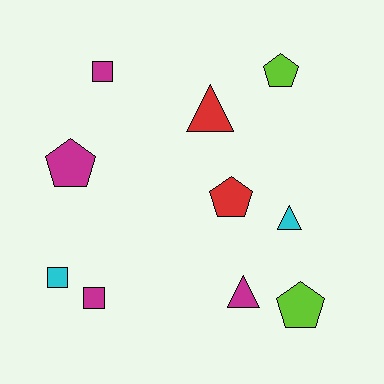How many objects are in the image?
There are 10 objects.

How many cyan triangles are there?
There is 1 cyan triangle.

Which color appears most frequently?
Magenta, with 4 objects.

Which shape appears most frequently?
Pentagon, with 4 objects.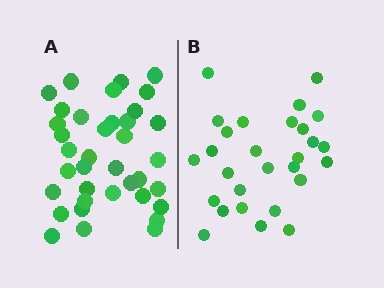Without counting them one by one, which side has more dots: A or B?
Region A (the left region) has more dots.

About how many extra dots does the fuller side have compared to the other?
Region A has roughly 8 or so more dots than region B.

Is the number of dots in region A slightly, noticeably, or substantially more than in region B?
Region A has noticeably more, but not dramatically so. The ratio is roughly 1.3 to 1.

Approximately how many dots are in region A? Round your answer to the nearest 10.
About 40 dots. (The exact count is 37, which rounds to 40.)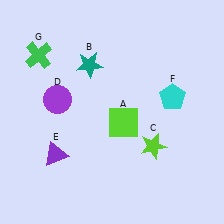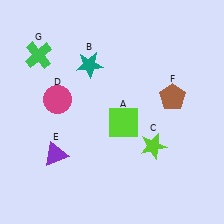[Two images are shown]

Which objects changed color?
D changed from purple to magenta. F changed from cyan to brown.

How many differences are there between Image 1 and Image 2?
There are 2 differences between the two images.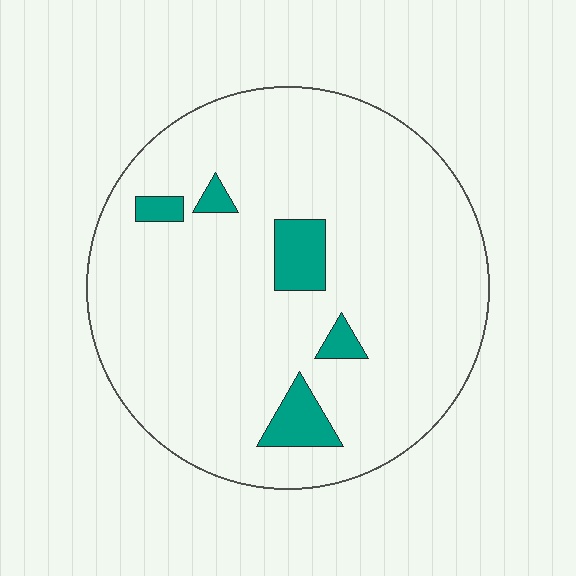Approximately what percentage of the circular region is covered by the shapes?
Approximately 10%.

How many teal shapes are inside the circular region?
5.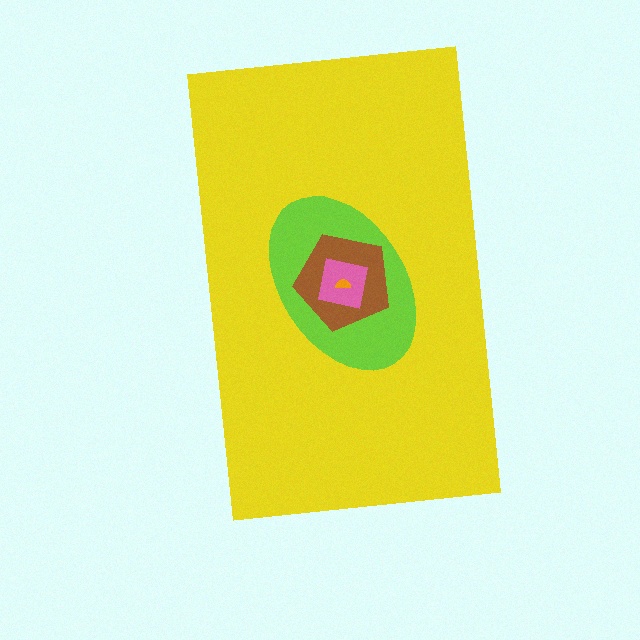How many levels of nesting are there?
5.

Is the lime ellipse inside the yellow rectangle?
Yes.